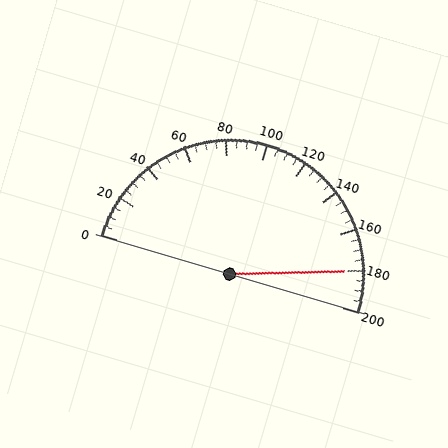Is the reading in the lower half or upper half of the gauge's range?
The reading is in the upper half of the range (0 to 200).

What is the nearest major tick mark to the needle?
The nearest major tick mark is 180.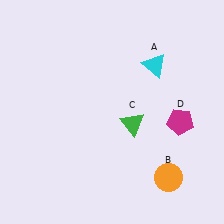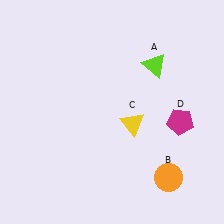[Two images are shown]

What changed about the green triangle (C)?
In Image 1, C is green. In Image 2, it changed to yellow.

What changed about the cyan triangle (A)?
In Image 1, A is cyan. In Image 2, it changed to lime.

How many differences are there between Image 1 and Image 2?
There are 2 differences between the two images.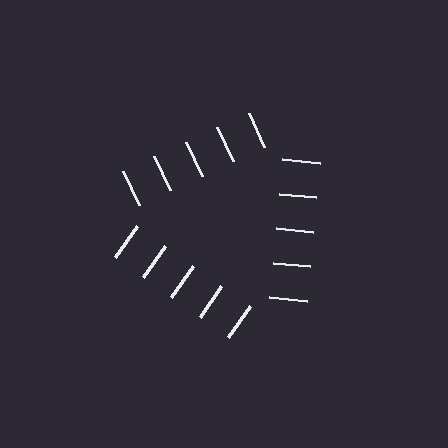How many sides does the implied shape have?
3 sides — the line-ends trace a triangle.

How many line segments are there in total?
15 — 5 along each of the 3 edges.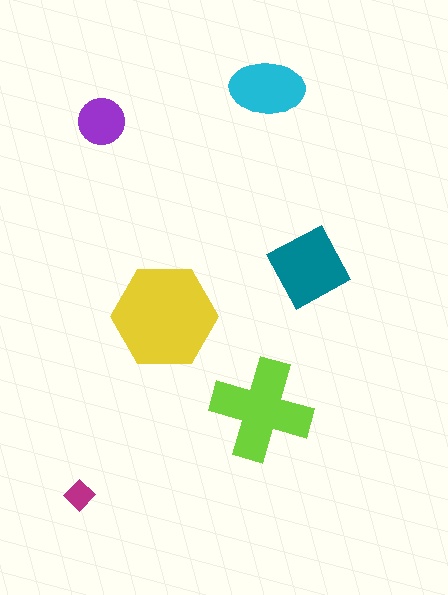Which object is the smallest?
The magenta diamond.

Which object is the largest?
The yellow hexagon.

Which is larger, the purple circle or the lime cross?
The lime cross.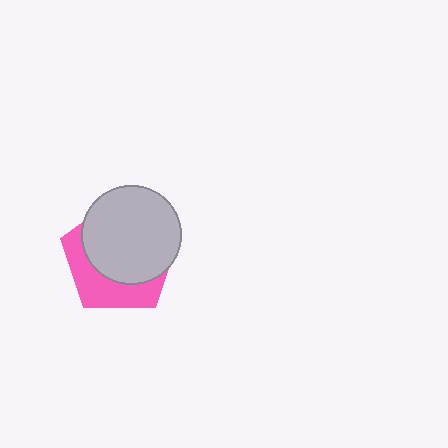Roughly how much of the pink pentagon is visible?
A small part of it is visible (roughly 36%).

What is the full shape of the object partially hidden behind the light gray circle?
The partially hidden object is a pink pentagon.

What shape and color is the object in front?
The object in front is a light gray circle.